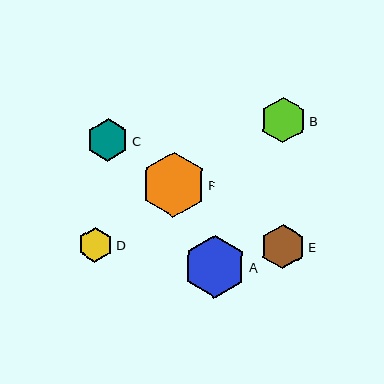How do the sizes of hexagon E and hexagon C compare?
Hexagon E and hexagon C are approximately the same size.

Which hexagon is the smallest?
Hexagon D is the smallest with a size of approximately 35 pixels.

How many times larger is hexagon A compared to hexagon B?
Hexagon A is approximately 1.4 times the size of hexagon B.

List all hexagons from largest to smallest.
From largest to smallest: F, A, B, E, C, D.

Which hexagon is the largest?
Hexagon F is the largest with a size of approximately 65 pixels.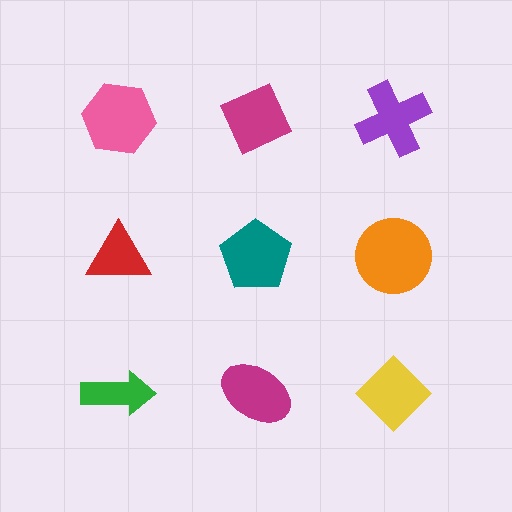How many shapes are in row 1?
3 shapes.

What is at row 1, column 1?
A pink hexagon.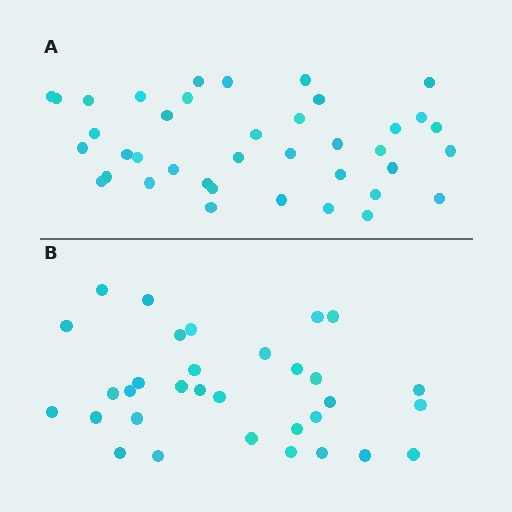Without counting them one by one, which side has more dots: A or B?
Region A (the top region) has more dots.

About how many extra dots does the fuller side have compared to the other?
Region A has roughly 8 or so more dots than region B.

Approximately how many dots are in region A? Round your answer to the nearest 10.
About 40 dots. (The exact count is 39, which rounds to 40.)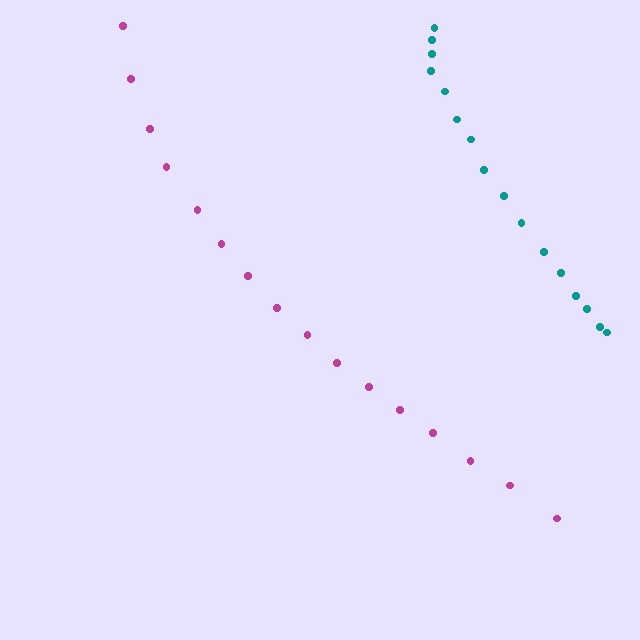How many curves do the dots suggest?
There are 2 distinct paths.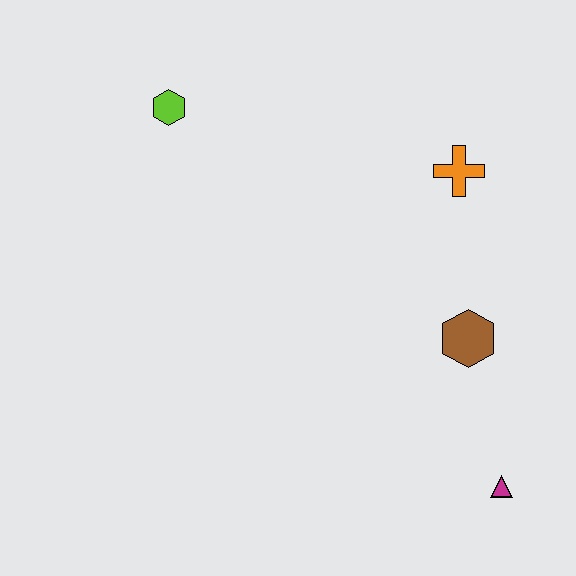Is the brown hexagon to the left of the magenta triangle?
Yes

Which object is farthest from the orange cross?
The magenta triangle is farthest from the orange cross.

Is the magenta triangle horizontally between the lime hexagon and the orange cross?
No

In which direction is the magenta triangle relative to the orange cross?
The magenta triangle is below the orange cross.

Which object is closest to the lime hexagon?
The orange cross is closest to the lime hexagon.